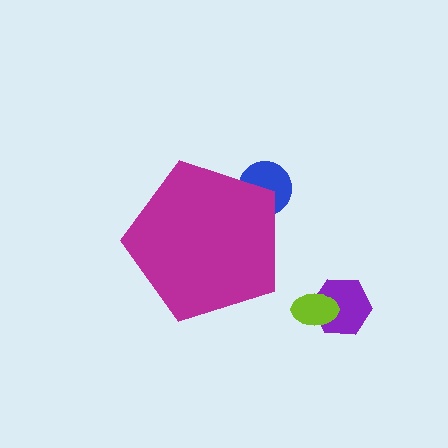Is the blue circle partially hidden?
Yes, the blue circle is partially hidden behind the magenta pentagon.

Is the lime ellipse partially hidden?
No, the lime ellipse is fully visible.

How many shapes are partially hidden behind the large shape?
1 shape is partially hidden.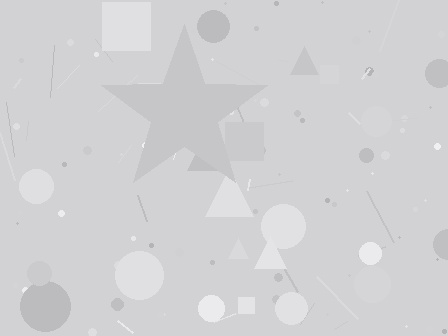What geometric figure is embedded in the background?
A star is embedded in the background.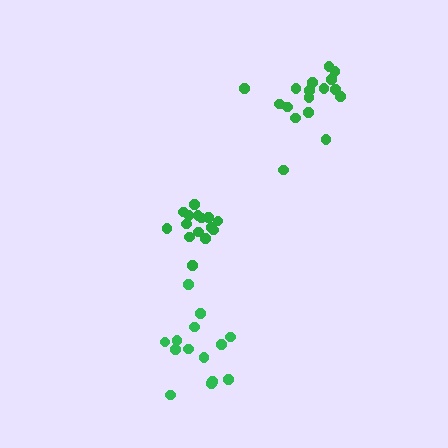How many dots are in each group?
Group 1: 15 dots, Group 2: 14 dots, Group 3: 17 dots (46 total).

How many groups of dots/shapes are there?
There are 3 groups.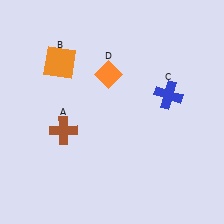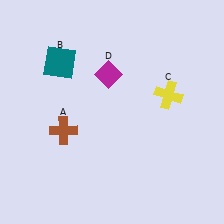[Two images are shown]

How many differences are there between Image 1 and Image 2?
There are 3 differences between the two images.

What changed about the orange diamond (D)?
In Image 1, D is orange. In Image 2, it changed to magenta.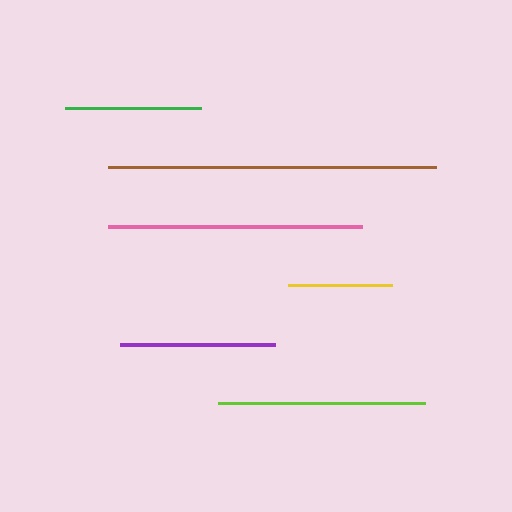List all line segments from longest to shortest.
From longest to shortest: brown, pink, lime, purple, green, yellow.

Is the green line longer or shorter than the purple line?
The purple line is longer than the green line.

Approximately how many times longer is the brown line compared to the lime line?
The brown line is approximately 1.6 times the length of the lime line.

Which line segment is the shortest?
The yellow line is the shortest at approximately 104 pixels.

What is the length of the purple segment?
The purple segment is approximately 156 pixels long.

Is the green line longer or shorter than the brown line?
The brown line is longer than the green line.